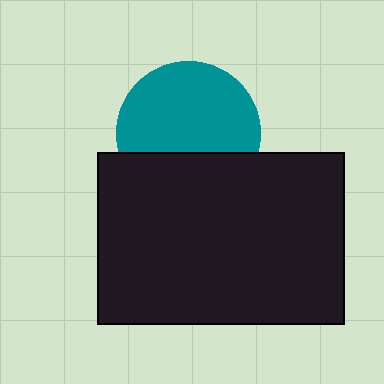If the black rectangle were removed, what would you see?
You would see the complete teal circle.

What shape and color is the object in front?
The object in front is a black rectangle.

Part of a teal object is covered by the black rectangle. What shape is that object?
It is a circle.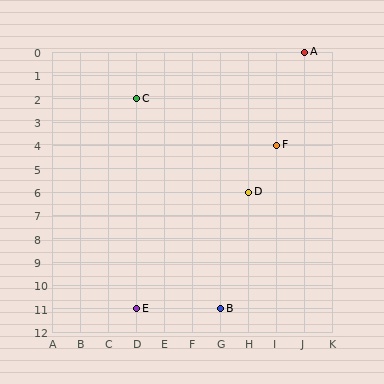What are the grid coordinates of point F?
Point F is at grid coordinates (I, 4).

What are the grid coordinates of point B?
Point B is at grid coordinates (G, 11).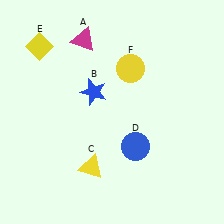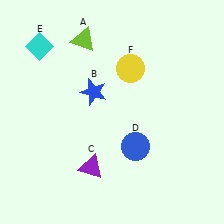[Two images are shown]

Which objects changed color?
A changed from magenta to lime. C changed from yellow to purple. E changed from yellow to cyan.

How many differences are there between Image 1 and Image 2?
There are 3 differences between the two images.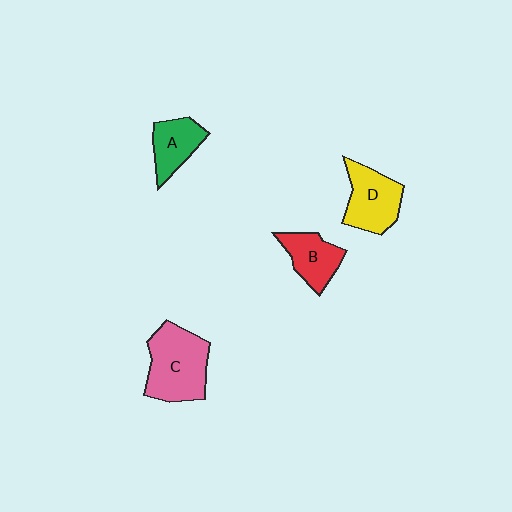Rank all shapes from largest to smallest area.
From largest to smallest: C (pink), D (yellow), B (red), A (green).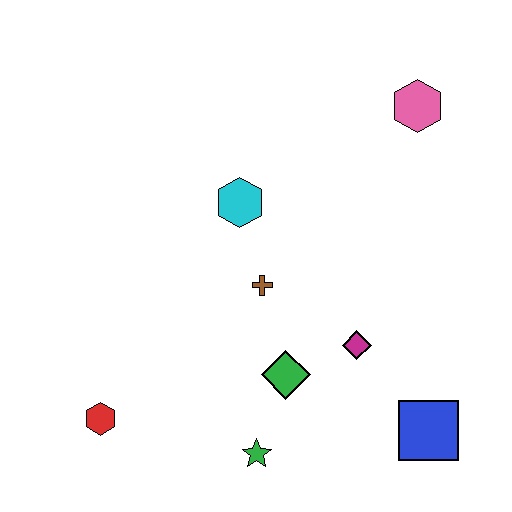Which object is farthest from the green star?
The pink hexagon is farthest from the green star.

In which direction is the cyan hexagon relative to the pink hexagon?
The cyan hexagon is to the left of the pink hexagon.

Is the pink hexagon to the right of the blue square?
No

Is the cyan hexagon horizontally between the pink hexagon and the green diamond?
No